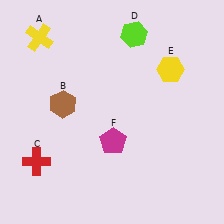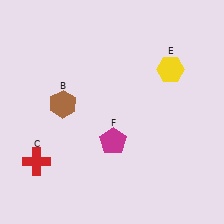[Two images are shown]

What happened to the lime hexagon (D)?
The lime hexagon (D) was removed in Image 2. It was in the top-right area of Image 1.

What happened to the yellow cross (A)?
The yellow cross (A) was removed in Image 2. It was in the top-left area of Image 1.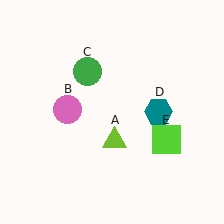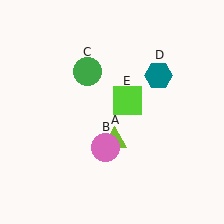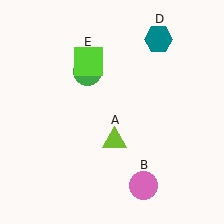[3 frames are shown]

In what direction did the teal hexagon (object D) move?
The teal hexagon (object D) moved up.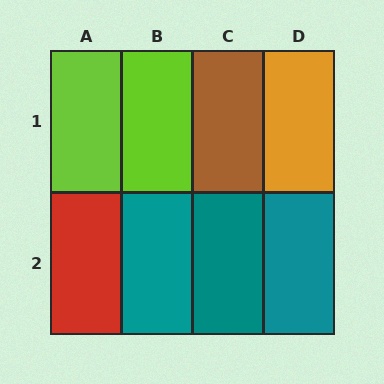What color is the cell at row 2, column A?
Red.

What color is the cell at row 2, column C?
Teal.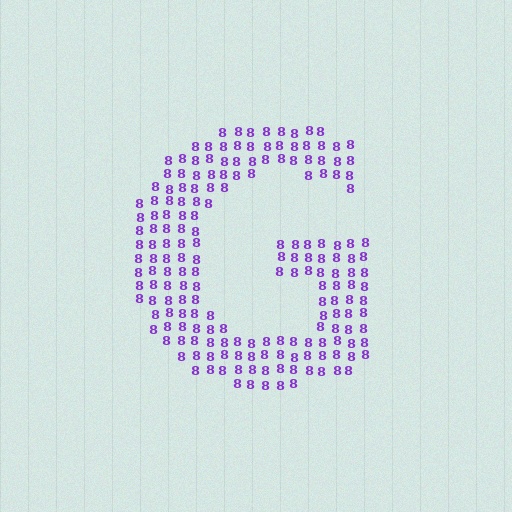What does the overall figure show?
The overall figure shows the letter G.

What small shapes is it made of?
It is made of small digit 8's.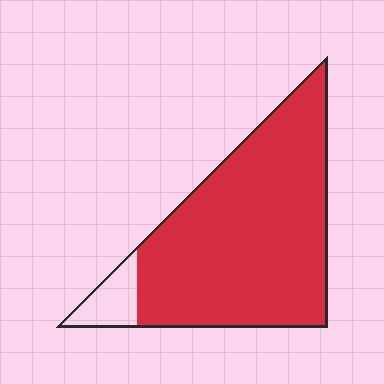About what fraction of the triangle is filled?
About nine tenths (9/10).